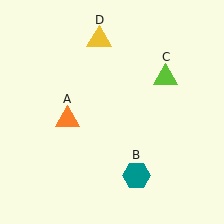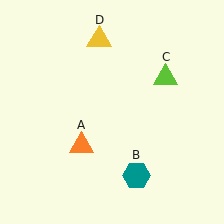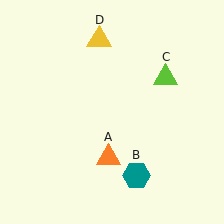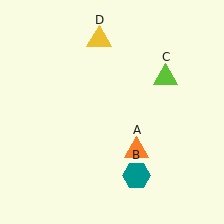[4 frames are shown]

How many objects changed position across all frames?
1 object changed position: orange triangle (object A).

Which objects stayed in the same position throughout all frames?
Teal hexagon (object B) and lime triangle (object C) and yellow triangle (object D) remained stationary.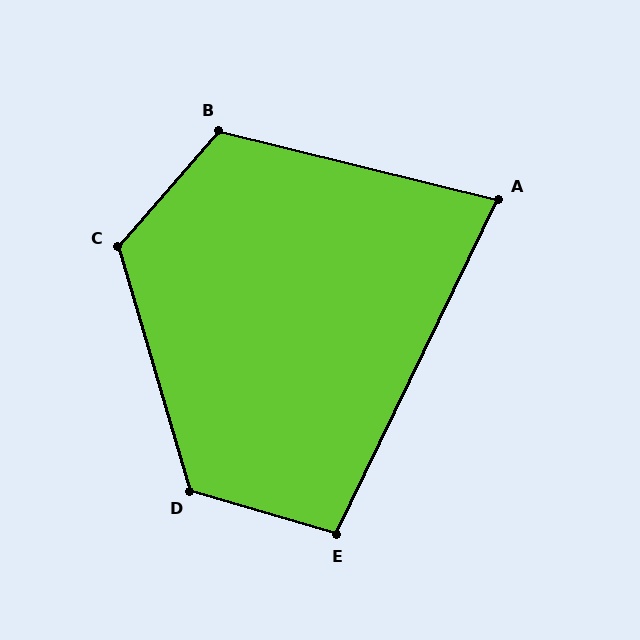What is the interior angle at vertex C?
Approximately 123 degrees (obtuse).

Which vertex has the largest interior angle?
D, at approximately 123 degrees.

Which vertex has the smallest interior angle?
A, at approximately 78 degrees.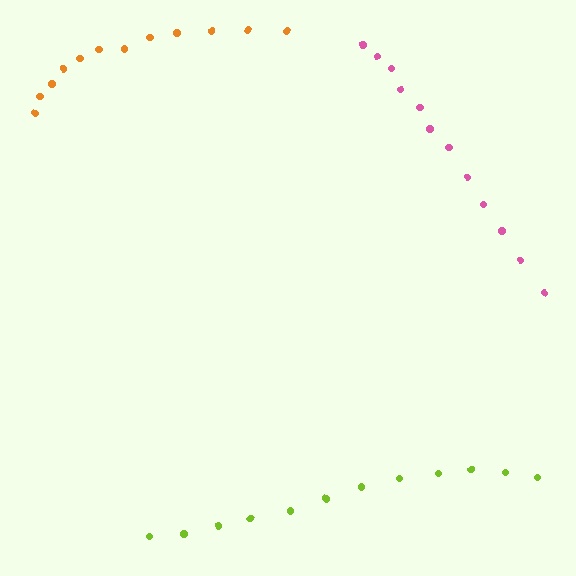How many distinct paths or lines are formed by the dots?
There are 3 distinct paths.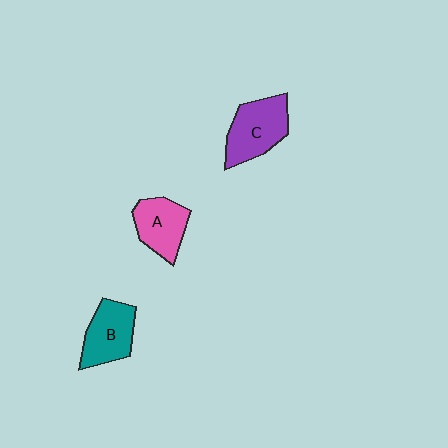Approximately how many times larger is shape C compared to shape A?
Approximately 1.2 times.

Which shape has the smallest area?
Shape A (pink).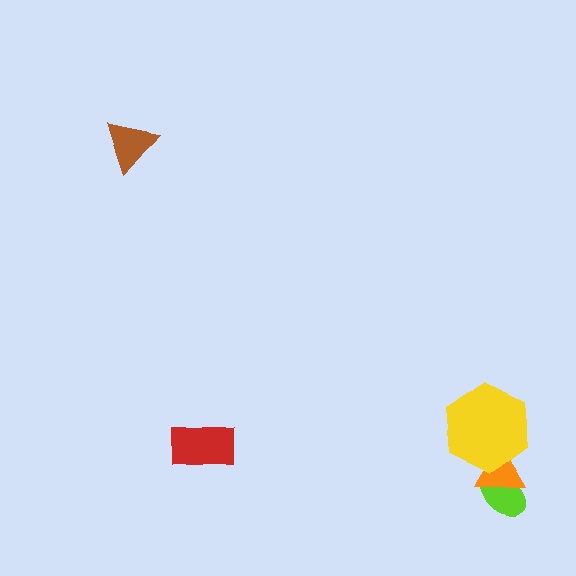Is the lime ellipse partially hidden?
Yes, it is partially covered by another shape.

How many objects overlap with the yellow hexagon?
1 object overlaps with the yellow hexagon.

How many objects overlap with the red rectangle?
0 objects overlap with the red rectangle.